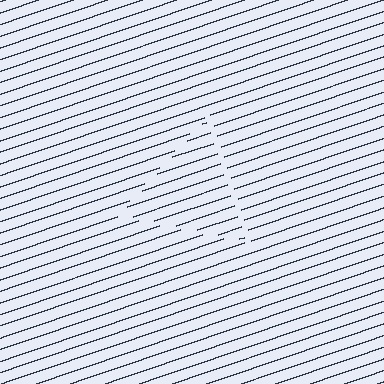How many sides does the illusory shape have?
3 sides — the line-ends trace a triangle.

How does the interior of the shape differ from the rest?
The interior of the shape contains the same grating, shifted by half a period — the contour is defined by the phase discontinuity where line-ends from the inner and outer gratings abut.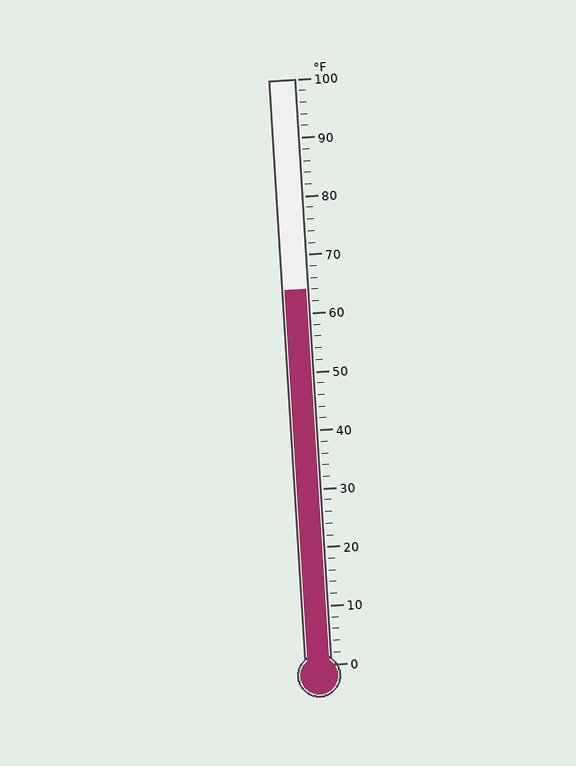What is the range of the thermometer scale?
The thermometer scale ranges from 0°F to 100°F.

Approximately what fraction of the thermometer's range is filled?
The thermometer is filled to approximately 65% of its range.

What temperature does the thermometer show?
The thermometer shows approximately 64°F.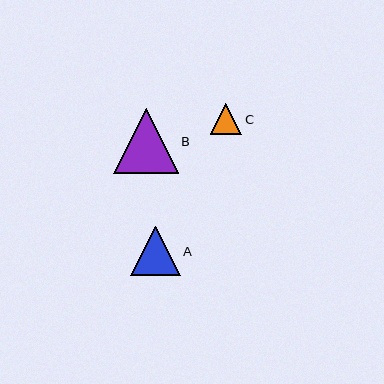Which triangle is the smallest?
Triangle C is the smallest with a size of approximately 31 pixels.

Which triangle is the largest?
Triangle B is the largest with a size of approximately 65 pixels.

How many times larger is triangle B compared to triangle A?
Triangle B is approximately 1.3 times the size of triangle A.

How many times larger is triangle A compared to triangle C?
Triangle A is approximately 1.6 times the size of triangle C.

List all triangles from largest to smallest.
From largest to smallest: B, A, C.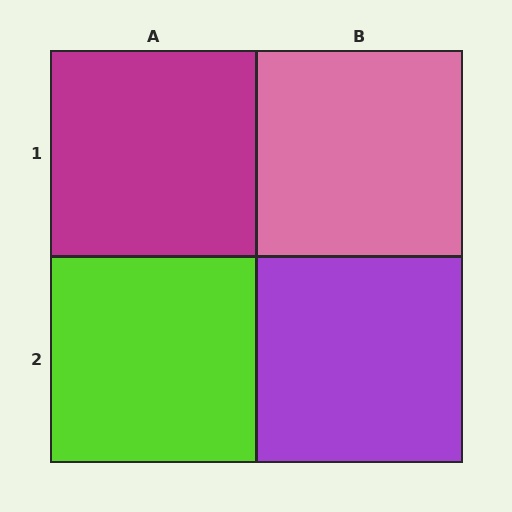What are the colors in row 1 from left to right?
Magenta, pink.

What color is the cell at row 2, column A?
Lime.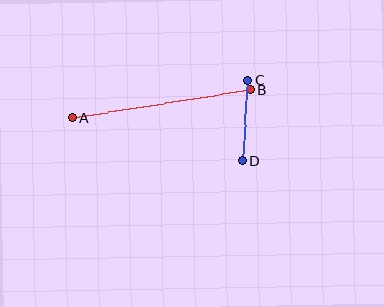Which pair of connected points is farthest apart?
Points A and B are farthest apart.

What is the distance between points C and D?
The distance is approximately 81 pixels.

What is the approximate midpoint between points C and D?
The midpoint is at approximately (245, 120) pixels.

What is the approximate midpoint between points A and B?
The midpoint is at approximately (161, 104) pixels.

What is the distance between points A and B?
The distance is approximately 180 pixels.